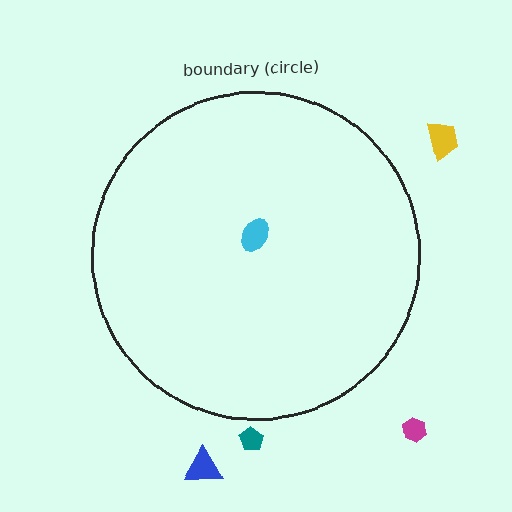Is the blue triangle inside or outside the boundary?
Outside.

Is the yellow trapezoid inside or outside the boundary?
Outside.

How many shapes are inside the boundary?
1 inside, 4 outside.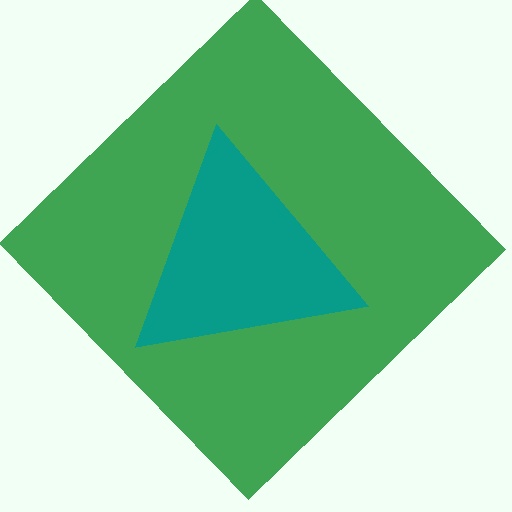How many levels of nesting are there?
2.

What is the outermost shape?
The green diamond.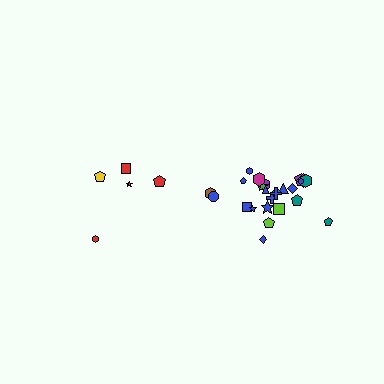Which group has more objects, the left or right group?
The right group.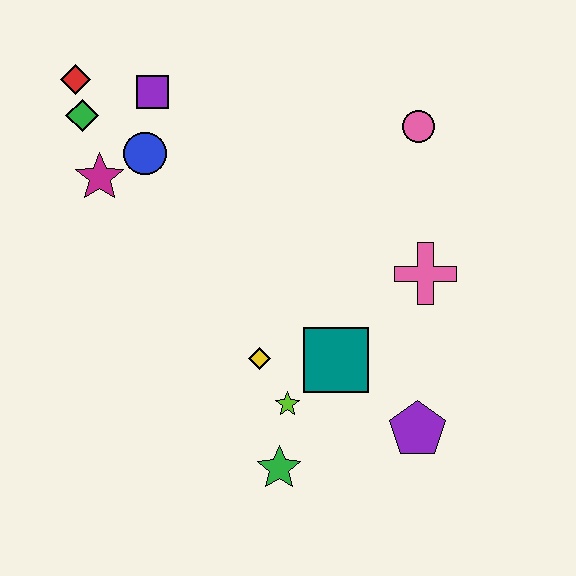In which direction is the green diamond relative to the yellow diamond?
The green diamond is above the yellow diamond.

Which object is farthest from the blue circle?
The purple pentagon is farthest from the blue circle.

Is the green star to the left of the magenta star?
No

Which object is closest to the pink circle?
The pink cross is closest to the pink circle.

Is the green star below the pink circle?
Yes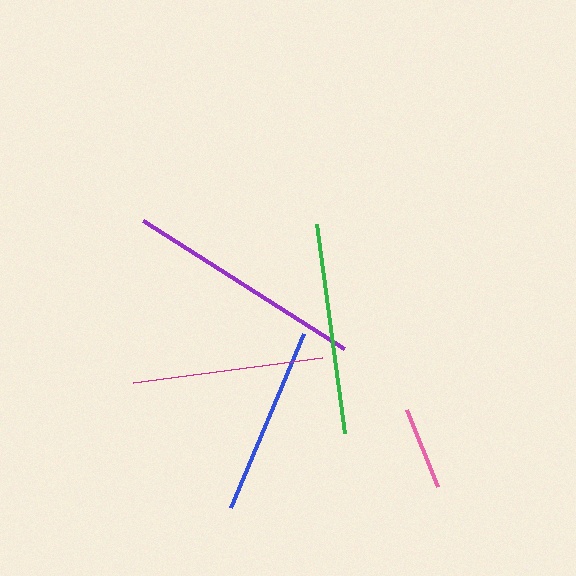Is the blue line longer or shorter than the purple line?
The purple line is longer than the blue line.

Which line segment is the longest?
The purple line is the longest at approximately 239 pixels.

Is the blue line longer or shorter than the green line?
The green line is longer than the blue line.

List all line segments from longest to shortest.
From longest to shortest: purple, green, magenta, blue, pink.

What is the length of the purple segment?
The purple segment is approximately 239 pixels long.